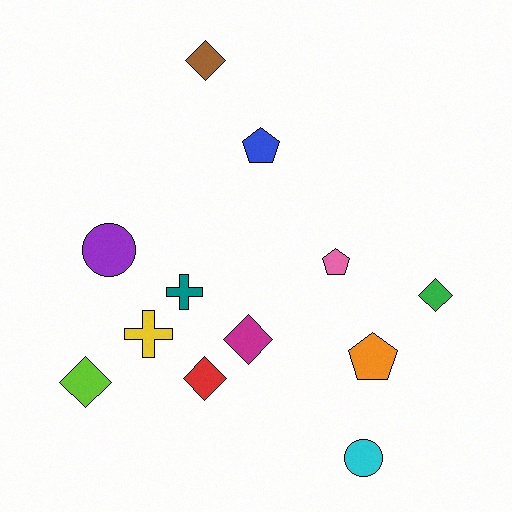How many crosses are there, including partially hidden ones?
There are 2 crosses.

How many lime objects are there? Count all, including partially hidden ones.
There is 1 lime object.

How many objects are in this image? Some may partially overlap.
There are 12 objects.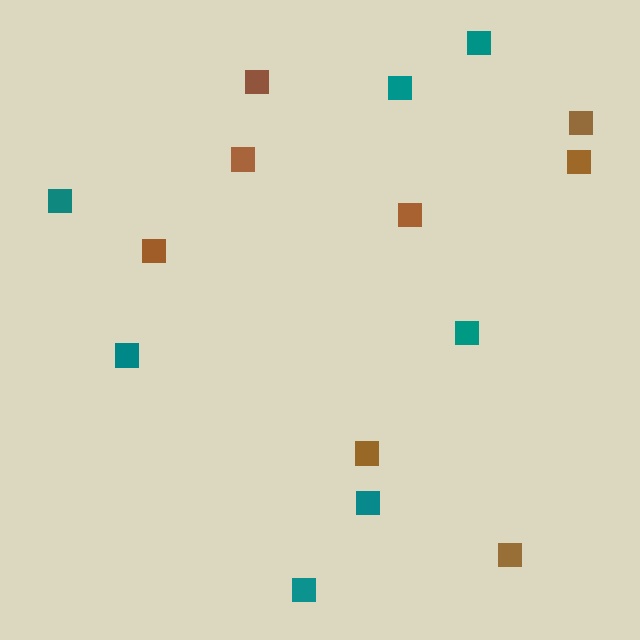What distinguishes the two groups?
There are 2 groups: one group of teal squares (7) and one group of brown squares (8).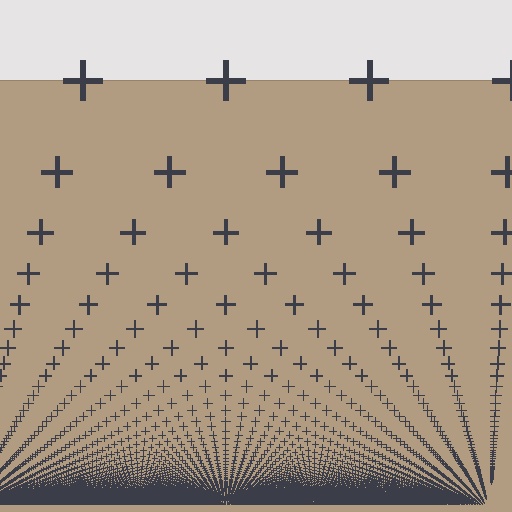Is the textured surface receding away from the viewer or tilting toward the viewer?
The surface appears to tilt toward the viewer. Texture elements get larger and sparser toward the top.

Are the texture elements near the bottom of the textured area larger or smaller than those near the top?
Smaller. The gradient is inverted — elements near the bottom are smaller and denser.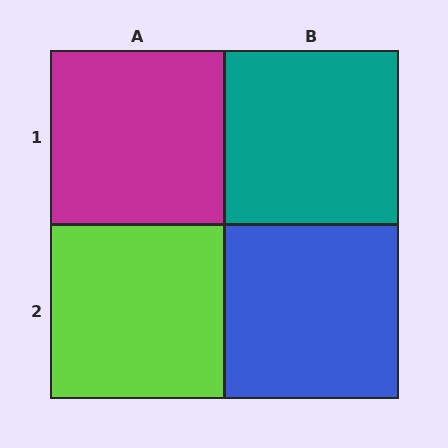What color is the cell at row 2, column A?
Lime.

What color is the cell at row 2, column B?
Blue.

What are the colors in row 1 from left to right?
Magenta, teal.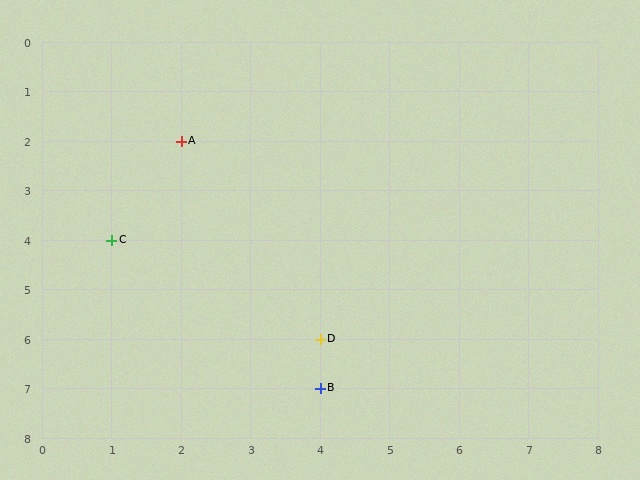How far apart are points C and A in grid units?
Points C and A are 1 column and 2 rows apart (about 2.2 grid units diagonally).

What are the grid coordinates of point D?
Point D is at grid coordinates (4, 6).